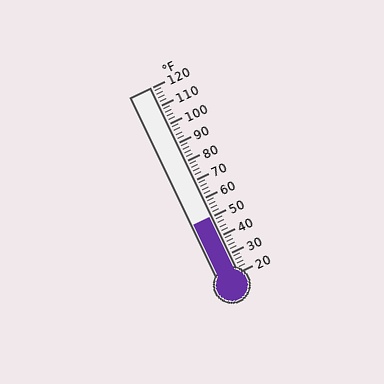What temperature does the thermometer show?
The thermometer shows approximately 50°F.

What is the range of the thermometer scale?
The thermometer scale ranges from 20°F to 120°F.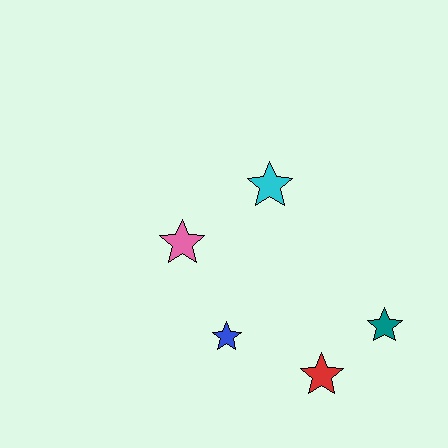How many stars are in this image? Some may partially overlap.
There are 5 stars.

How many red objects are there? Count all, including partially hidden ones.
There is 1 red object.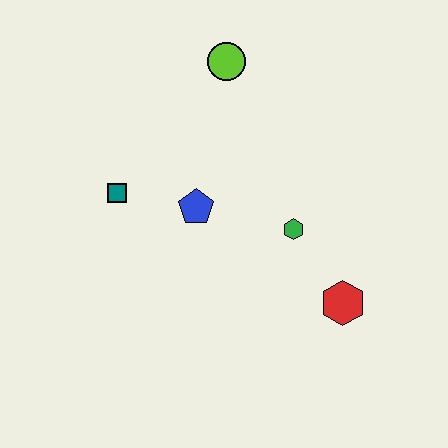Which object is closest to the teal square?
The blue pentagon is closest to the teal square.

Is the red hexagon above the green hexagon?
No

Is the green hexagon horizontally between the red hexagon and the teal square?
Yes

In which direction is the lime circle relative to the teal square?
The lime circle is above the teal square.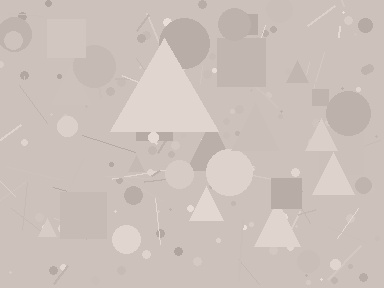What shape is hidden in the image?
A triangle is hidden in the image.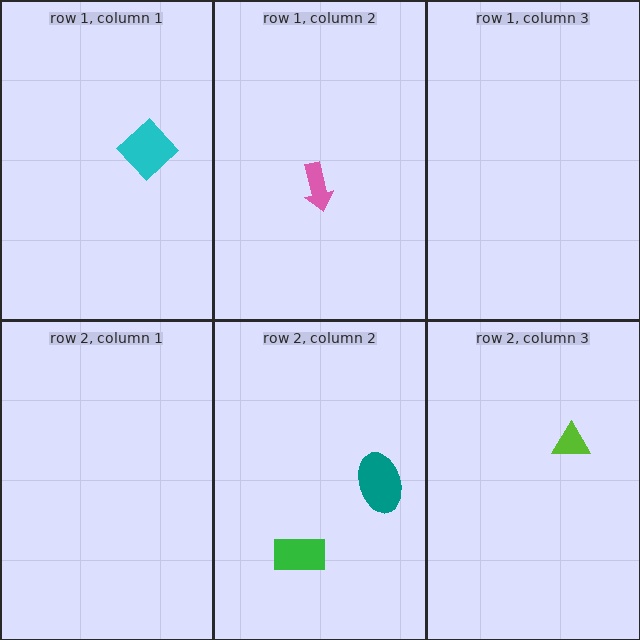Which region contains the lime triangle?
The row 2, column 3 region.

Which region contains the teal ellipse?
The row 2, column 2 region.